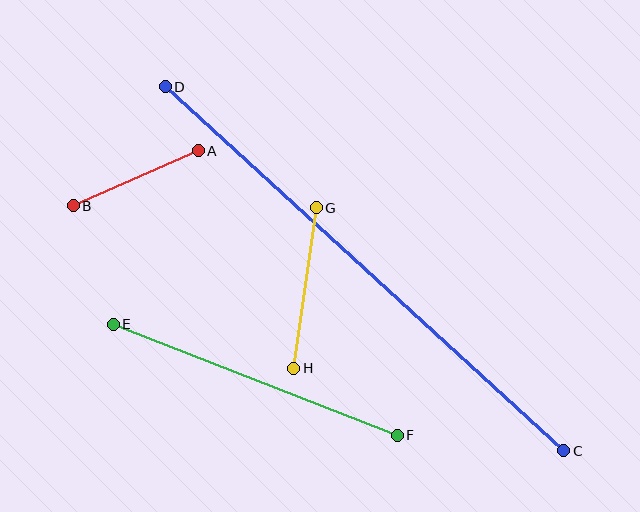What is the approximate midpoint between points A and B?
The midpoint is at approximately (136, 178) pixels.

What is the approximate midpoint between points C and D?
The midpoint is at approximately (364, 269) pixels.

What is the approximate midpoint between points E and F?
The midpoint is at approximately (255, 380) pixels.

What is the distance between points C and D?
The distance is approximately 540 pixels.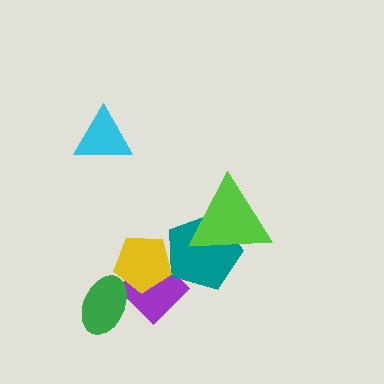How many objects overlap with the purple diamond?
3 objects overlap with the purple diamond.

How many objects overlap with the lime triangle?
1 object overlaps with the lime triangle.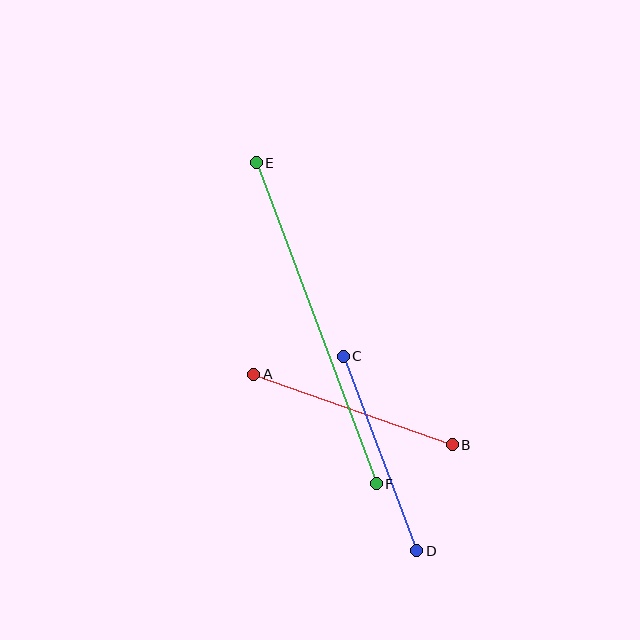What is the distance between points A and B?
The distance is approximately 210 pixels.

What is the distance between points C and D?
The distance is approximately 208 pixels.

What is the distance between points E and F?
The distance is approximately 343 pixels.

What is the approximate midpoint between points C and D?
The midpoint is at approximately (380, 454) pixels.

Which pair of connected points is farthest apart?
Points E and F are farthest apart.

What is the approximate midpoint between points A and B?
The midpoint is at approximately (353, 410) pixels.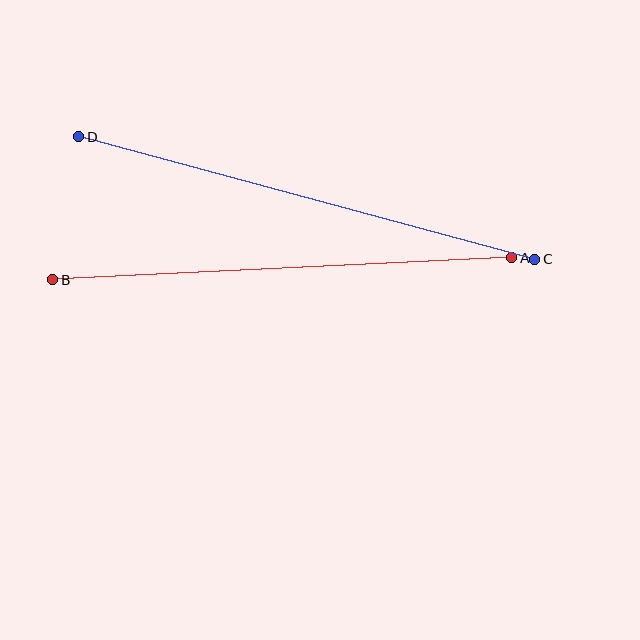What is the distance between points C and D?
The distance is approximately 472 pixels.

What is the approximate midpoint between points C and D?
The midpoint is at approximately (307, 198) pixels.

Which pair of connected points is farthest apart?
Points C and D are farthest apart.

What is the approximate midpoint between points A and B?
The midpoint is at approximately (282, 269) pixels.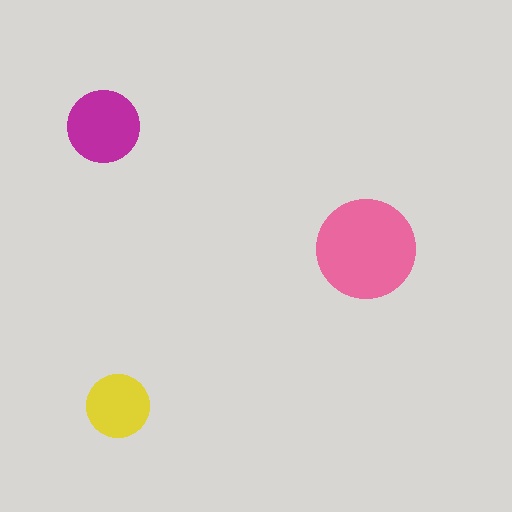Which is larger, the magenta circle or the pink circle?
The pink one.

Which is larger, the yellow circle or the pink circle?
The pink one.